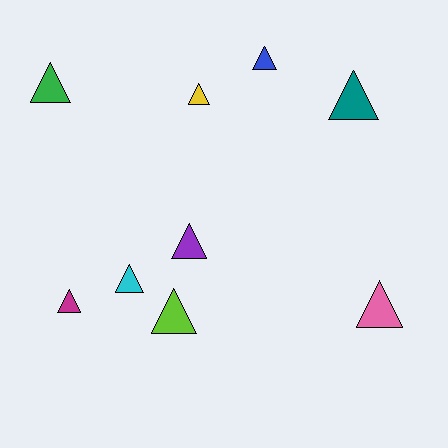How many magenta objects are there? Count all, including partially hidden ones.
There is 1 magenta object.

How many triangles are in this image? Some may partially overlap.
There are 9 triangles.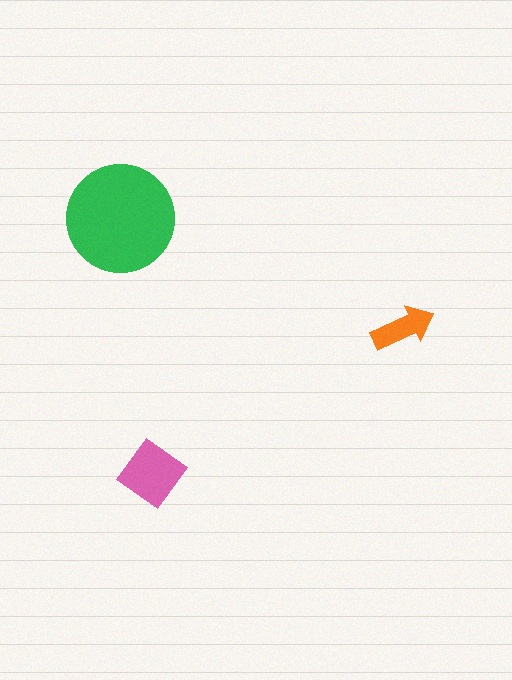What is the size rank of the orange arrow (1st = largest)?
3rd.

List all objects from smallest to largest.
The orange arrow, the pink diamond, the green circle.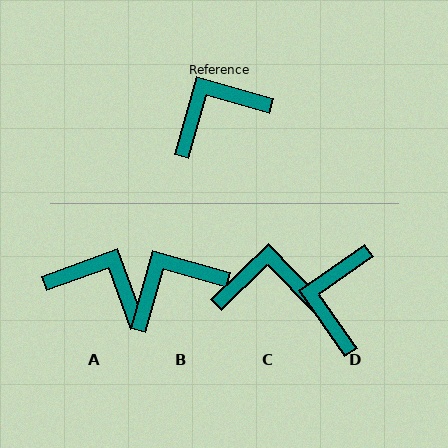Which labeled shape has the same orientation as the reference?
B.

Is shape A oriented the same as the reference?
No, it is off by about 54 degrees.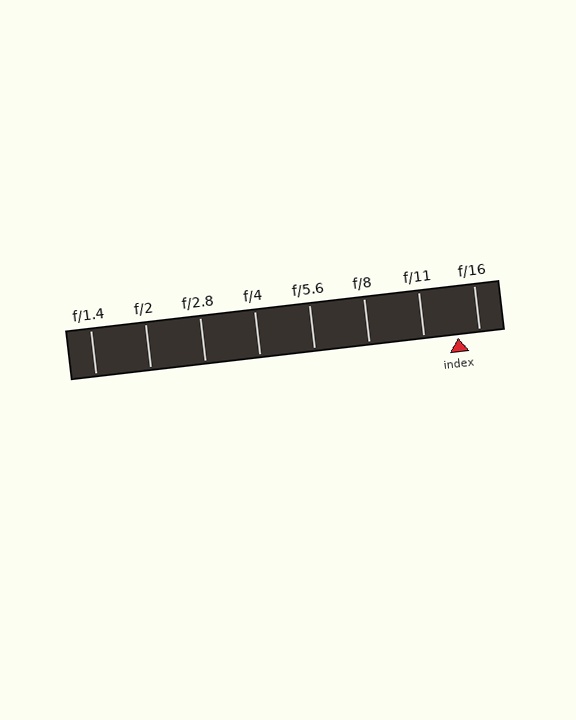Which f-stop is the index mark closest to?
The index mark is closest to f/16.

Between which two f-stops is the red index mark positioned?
The index mark is between f/11 and f/16.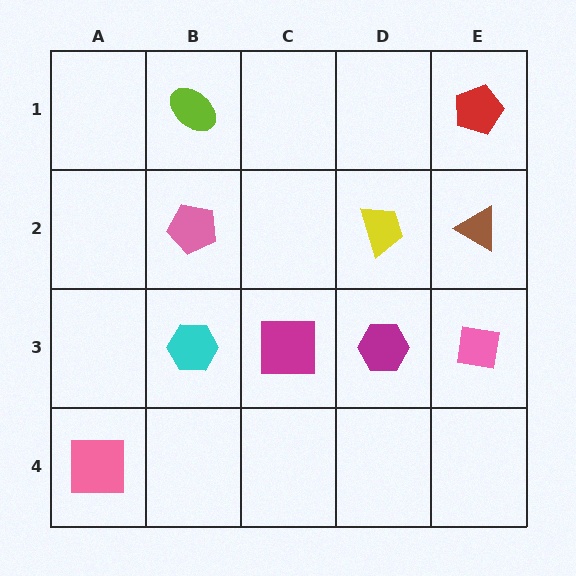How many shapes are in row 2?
3 shapes.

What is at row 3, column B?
A cyan hexagon.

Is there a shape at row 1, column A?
No, that cell is empty.